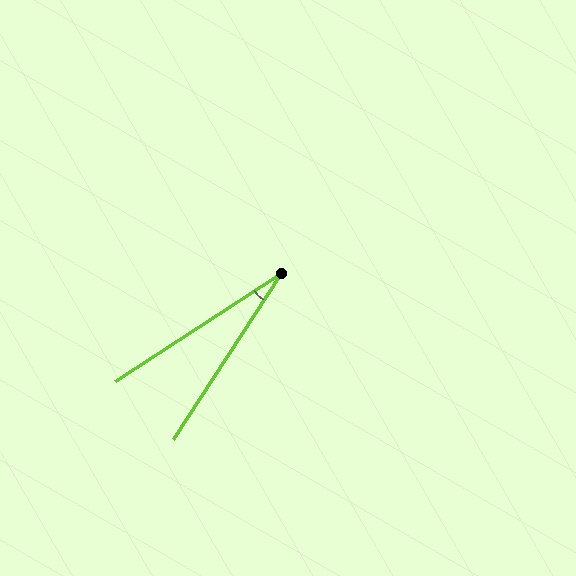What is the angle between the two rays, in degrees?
Approximately 24 degrees.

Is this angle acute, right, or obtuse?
It is acute.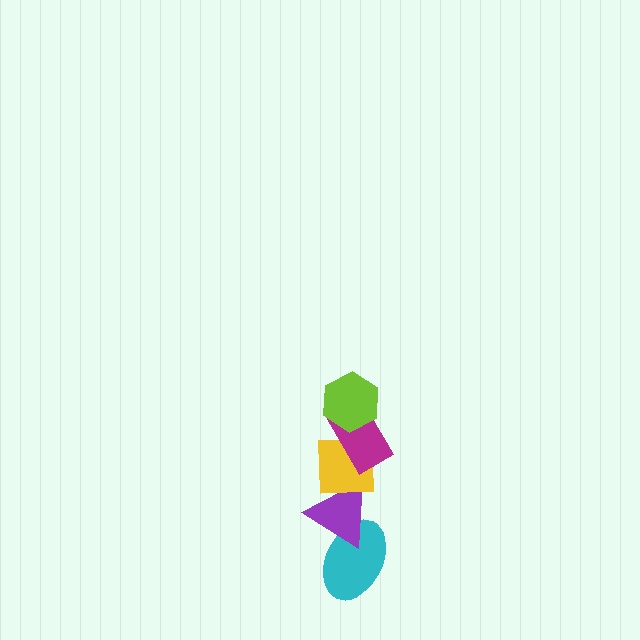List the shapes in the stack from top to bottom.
From top to bottom: the lime hexagon, the magenta rectangle, the yellow square, the purple triangle, the cyan ellipse.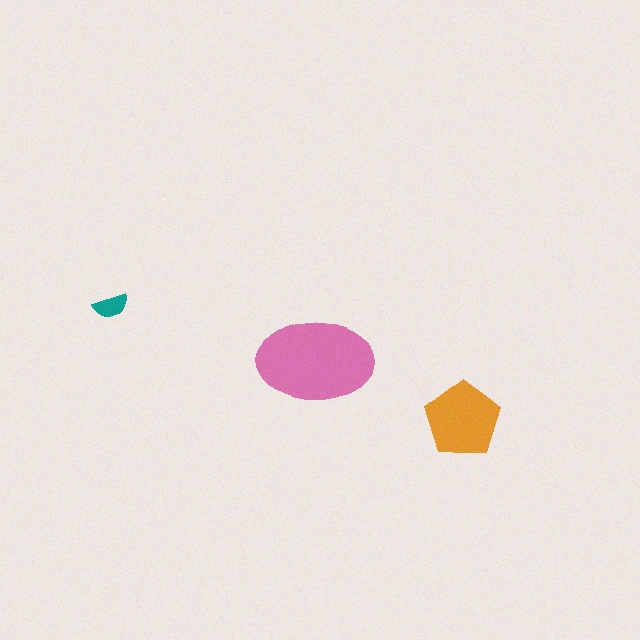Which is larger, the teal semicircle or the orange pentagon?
The orange pentagon.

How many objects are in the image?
There are 3 objects in the image.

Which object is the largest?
The pink ellipse.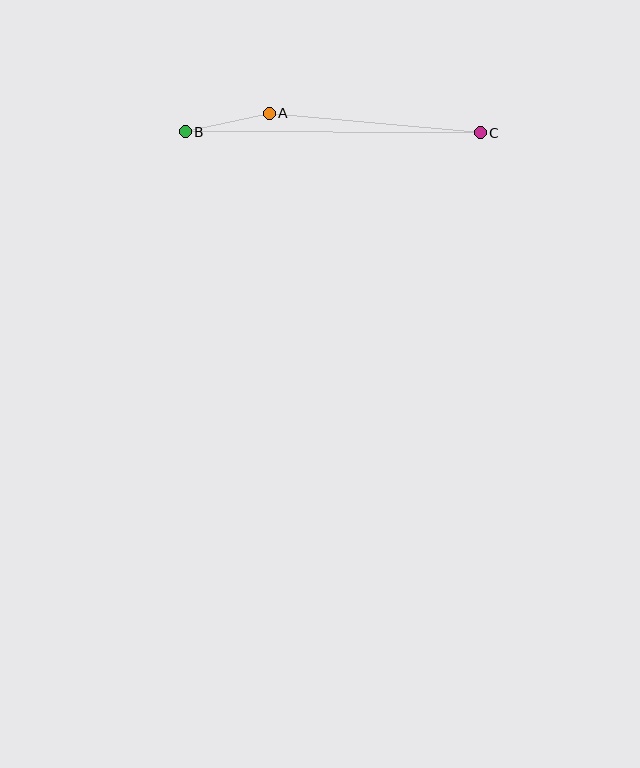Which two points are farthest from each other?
Points B and C are farthest from each other.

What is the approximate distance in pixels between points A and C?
The distance between A and C is approximately 212 pixels.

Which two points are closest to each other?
Points A and B are closest to each other.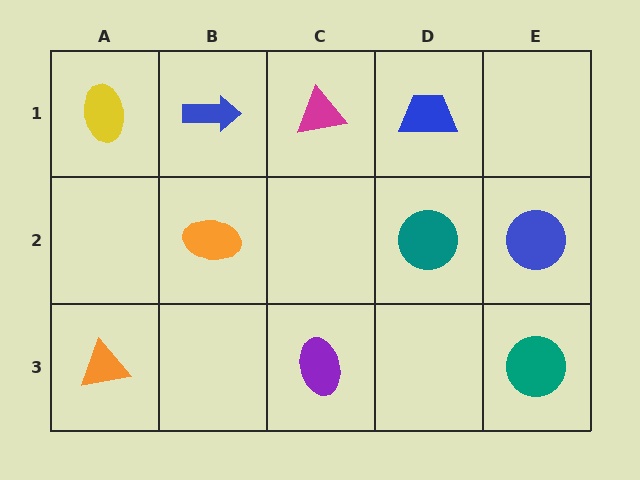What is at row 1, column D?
A blue trapezoid.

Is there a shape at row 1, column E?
No, that cell is empty.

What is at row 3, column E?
A teal circle.